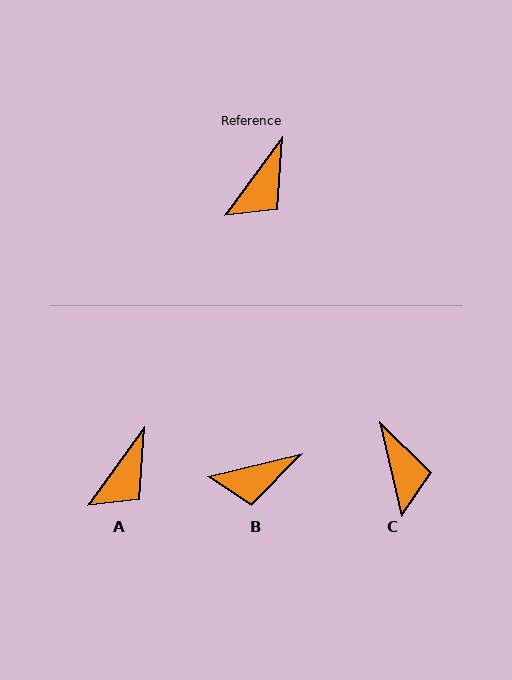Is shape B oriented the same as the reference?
No, it is off by about 40 degrees.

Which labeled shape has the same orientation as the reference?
A.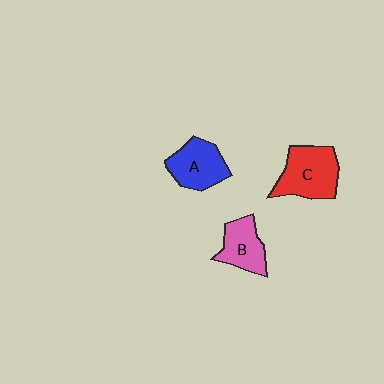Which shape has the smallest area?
Shape B (pink).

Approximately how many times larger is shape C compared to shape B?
Approximately 1.4 times.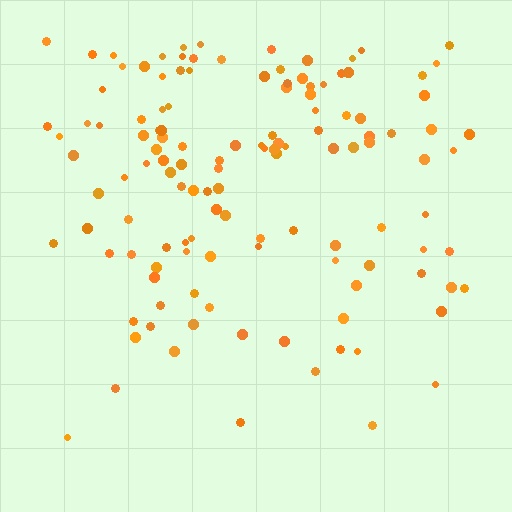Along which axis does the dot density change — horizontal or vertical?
Vertical.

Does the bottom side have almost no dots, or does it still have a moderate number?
Still a moderate number, just noticeably fewer than the top.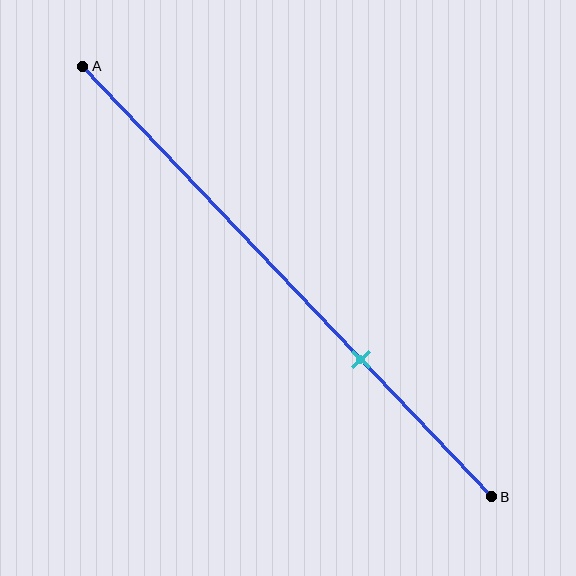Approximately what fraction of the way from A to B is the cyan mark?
The cyan mark is approximately 70% of the way from A to B.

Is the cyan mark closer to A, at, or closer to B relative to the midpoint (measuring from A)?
The cyan mark is closer to point B than the midpoint of segment AB.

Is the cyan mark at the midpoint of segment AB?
No, the mark is at about 70% from A, not at the 50% midpoint.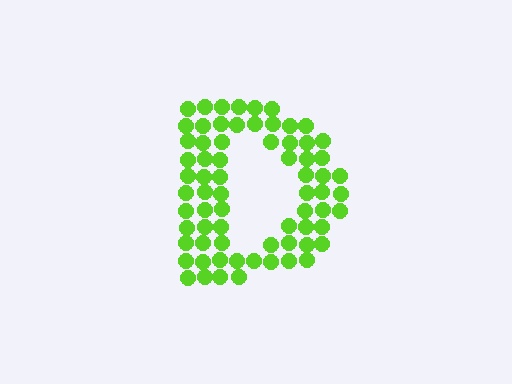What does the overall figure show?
The overall figure shows the letter D.